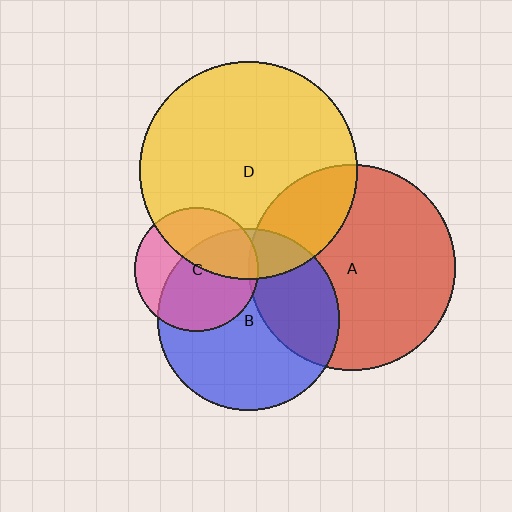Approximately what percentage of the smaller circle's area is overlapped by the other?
Approximately 25%.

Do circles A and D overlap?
Yes.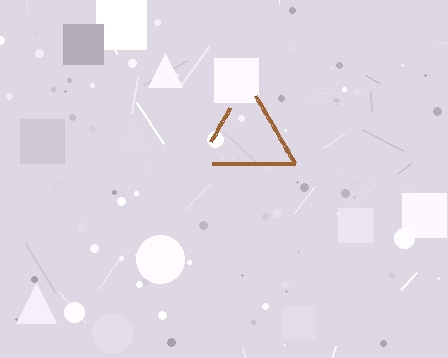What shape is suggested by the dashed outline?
The dashed outline suggests a triangle.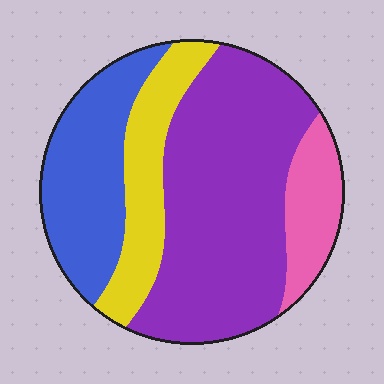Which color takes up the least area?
Pink, at roughly 10%.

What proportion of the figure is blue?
Blue covers around 25% of the figure.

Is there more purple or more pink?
Purple.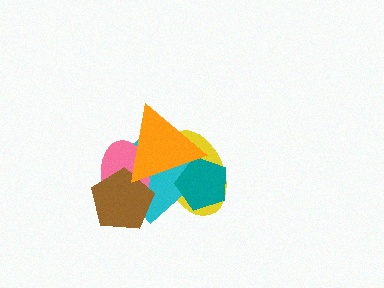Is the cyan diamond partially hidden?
Yes, it is partially covered by another shape.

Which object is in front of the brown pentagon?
The orange triangle is in front of the brown pentagon.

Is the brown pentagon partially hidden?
Yes, it is partially covered by another shape.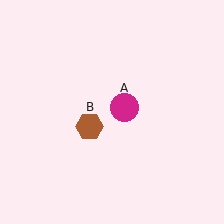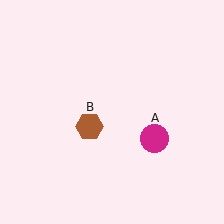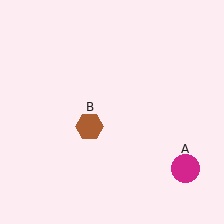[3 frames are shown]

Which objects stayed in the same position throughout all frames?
Brown hexagon (object B) remained stationary.